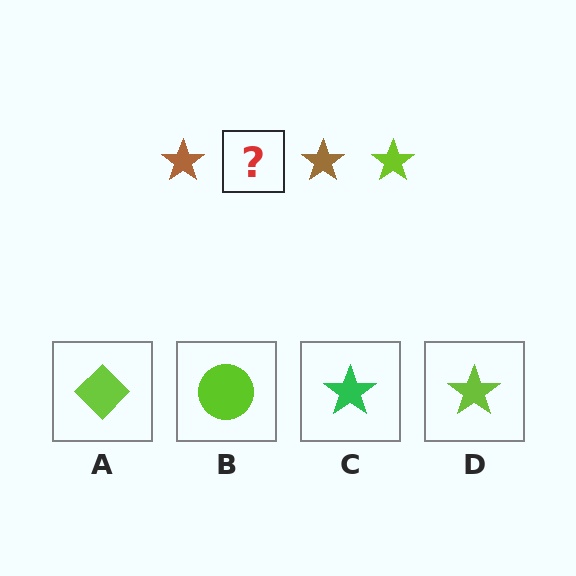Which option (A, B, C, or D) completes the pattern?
D.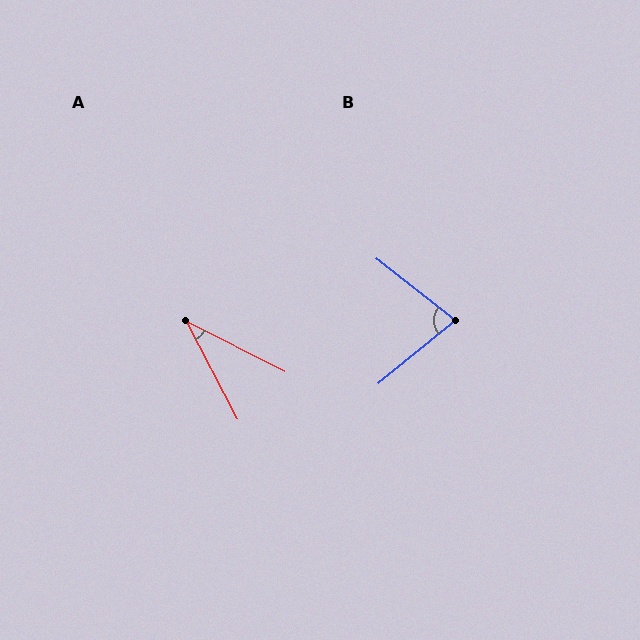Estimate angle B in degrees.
Approximately 78 degrees.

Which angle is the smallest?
A, at approximately 35 degrees.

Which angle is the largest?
B, at approximately 78 degrees.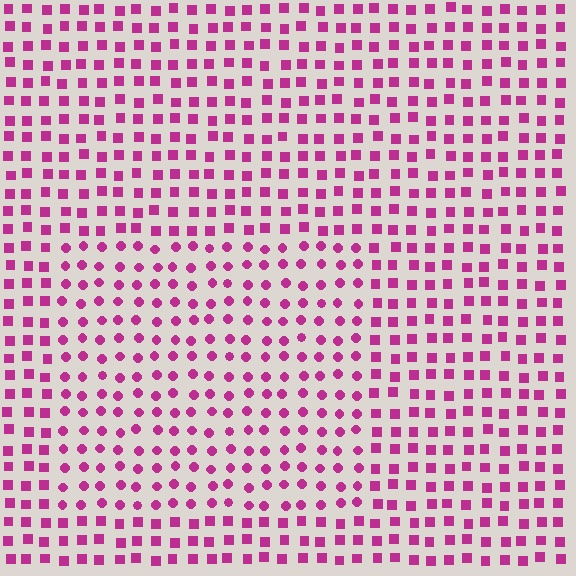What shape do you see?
I see a rectangle.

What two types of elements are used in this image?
The image uses circles inside the rectangle region and squares outside it.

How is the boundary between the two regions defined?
The boundary is defined by a change in element shape: circles inside vs. squares outside. All elements share the same color and spacing.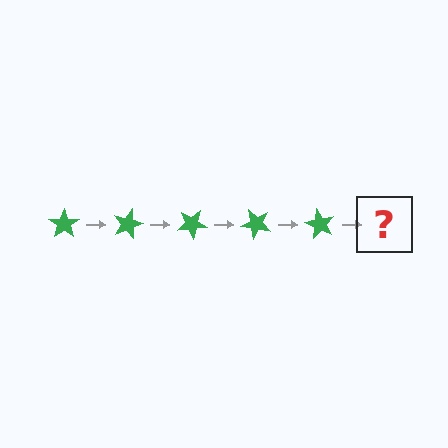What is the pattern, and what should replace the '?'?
The pattern is that the star rotates 15 degrees each step. The '?' should be a green star rotated 75 degrees.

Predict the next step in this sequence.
The next step is a green star rotated 75 degrees.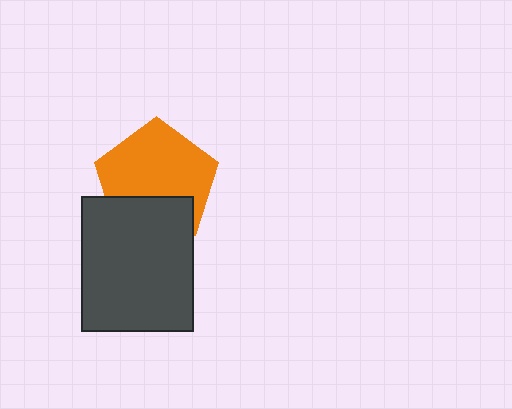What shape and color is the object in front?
The object in front is a dark gray rectangle.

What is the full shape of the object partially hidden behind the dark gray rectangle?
The partially hidden object is an orange pentagon.